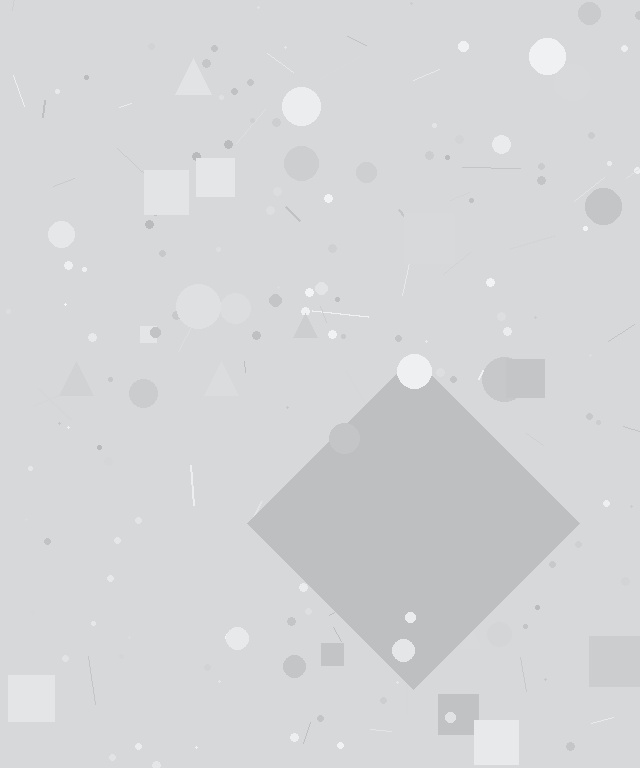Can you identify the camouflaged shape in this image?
The camouflaged shape is a diamond.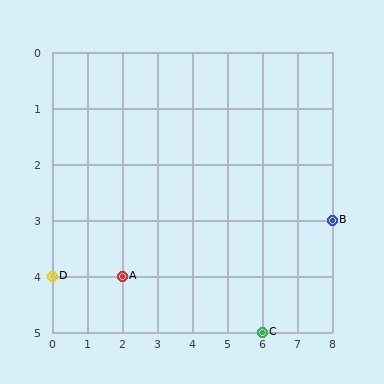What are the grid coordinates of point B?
Point B is at grid coordinates (8, 3).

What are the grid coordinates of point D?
Point D is at grid coordinates (0, 4).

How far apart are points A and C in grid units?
Points A and C are 4 columns and 1 row apart (about 4.1 grid units diagonally).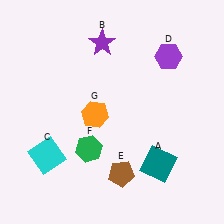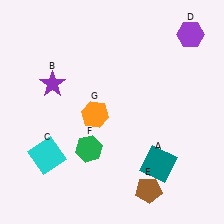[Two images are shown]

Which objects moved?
The objects that moved are: the purple star (B), the purple hexagon (D), the brown pentagon (E).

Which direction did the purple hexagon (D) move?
The purple hexagon (D) moved up.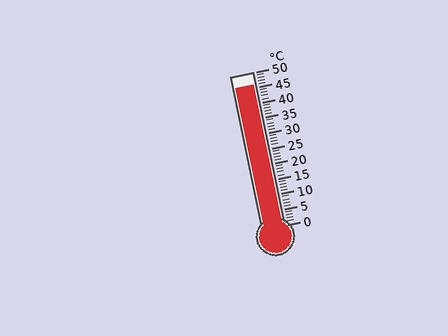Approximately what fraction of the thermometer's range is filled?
The thermometer is filled to approximately 90% of its range.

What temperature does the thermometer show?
The thermometer shows approximately 46°C.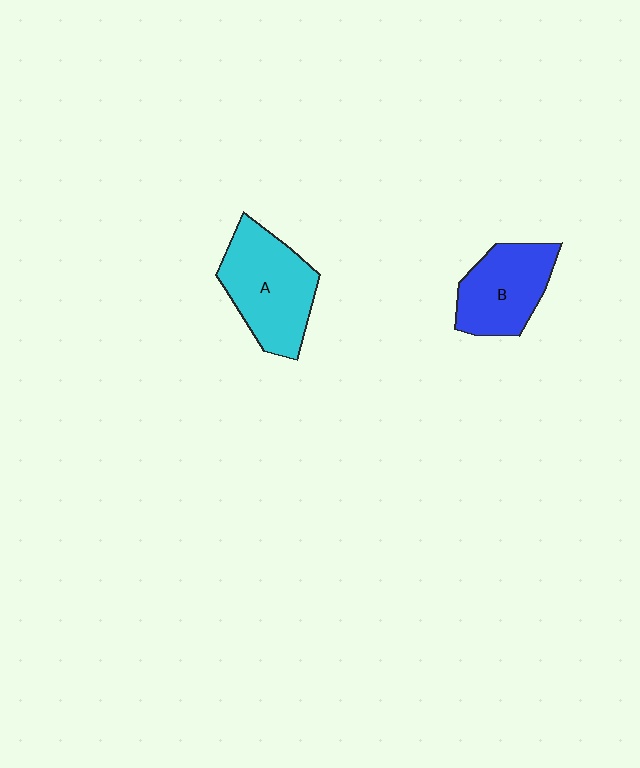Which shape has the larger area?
Shape A (cyan).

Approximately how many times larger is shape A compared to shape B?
Approximately 1.2 times.